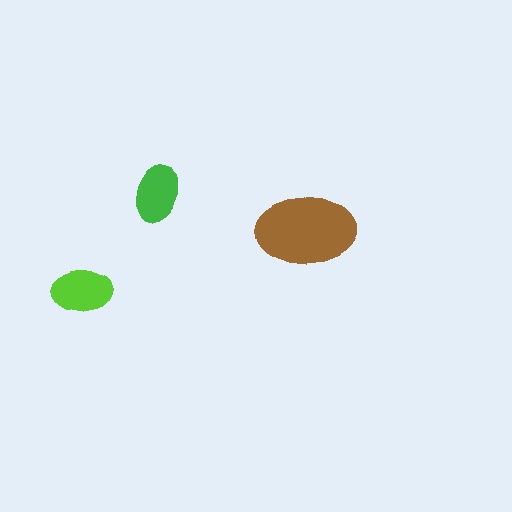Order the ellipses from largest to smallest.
the brown one, the lime one, the green one.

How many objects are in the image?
There are 3 objects in the image.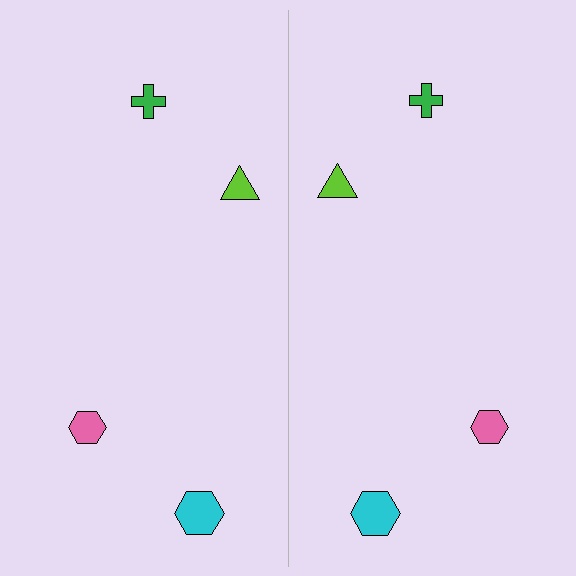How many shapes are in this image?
There are 8 shapes in this image.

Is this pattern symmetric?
Yes, this pattern has bilateral (reflection) symmetry.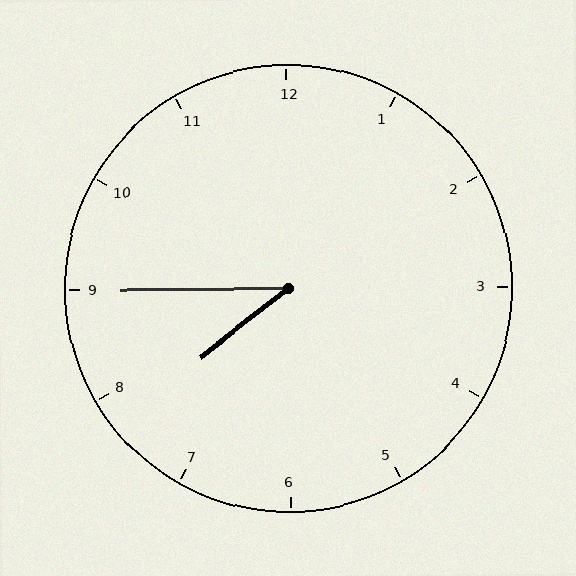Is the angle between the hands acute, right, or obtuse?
It is acute.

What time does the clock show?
7:45.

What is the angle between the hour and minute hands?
Approximately 38 degrees.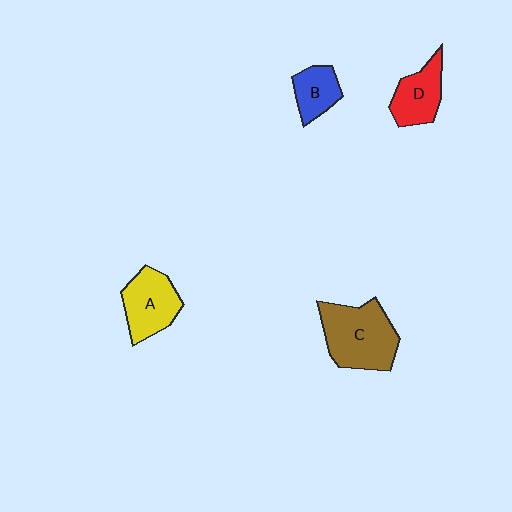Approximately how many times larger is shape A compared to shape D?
Approximately 1.2 times.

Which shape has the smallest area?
Shape B (blue).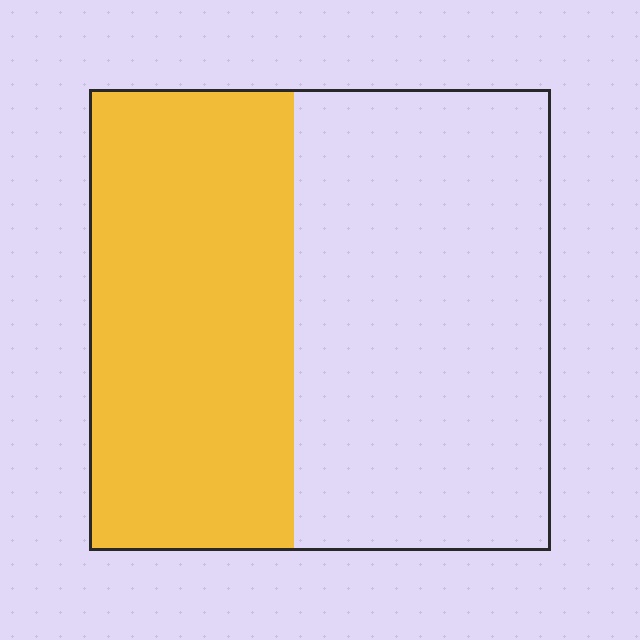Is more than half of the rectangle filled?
No.